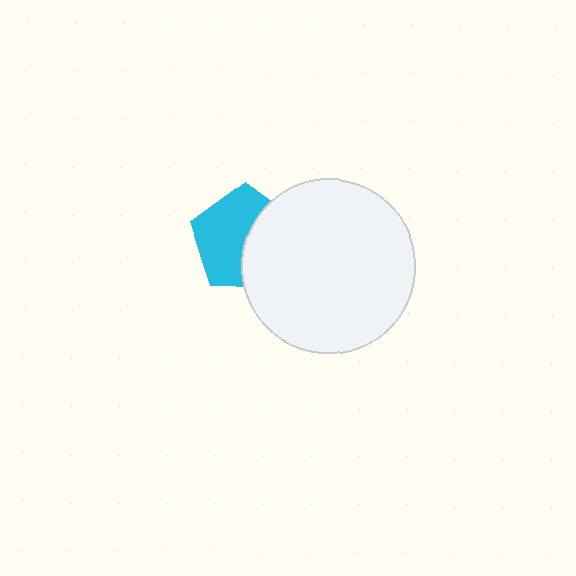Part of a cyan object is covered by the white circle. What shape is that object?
It is a pentagon.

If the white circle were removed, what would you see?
You would see the complete cyan pentagon.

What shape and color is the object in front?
The object in front is a white circle.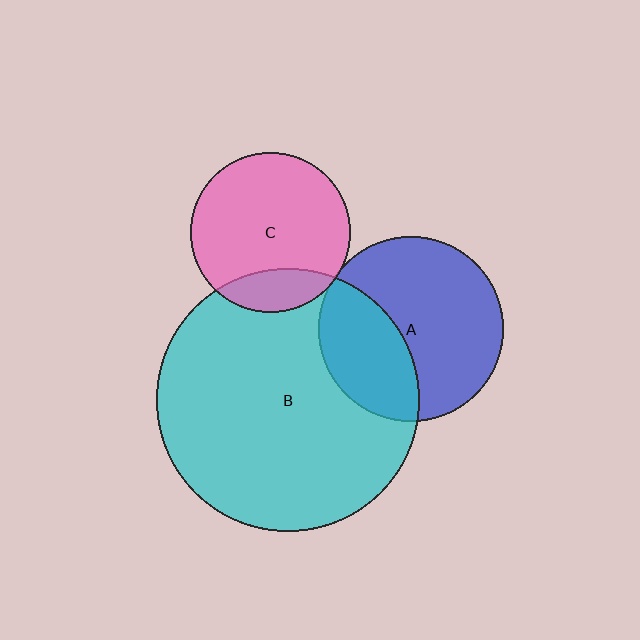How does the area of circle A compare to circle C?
Approximately 1.3 times.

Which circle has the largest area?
Circle B (cyan).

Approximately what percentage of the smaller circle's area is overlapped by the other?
Approximately 35%.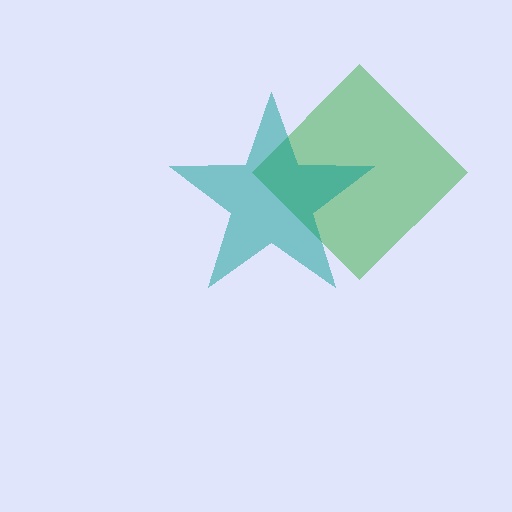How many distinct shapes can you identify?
There are 2 distinct shapes: a green diamond, a teal star.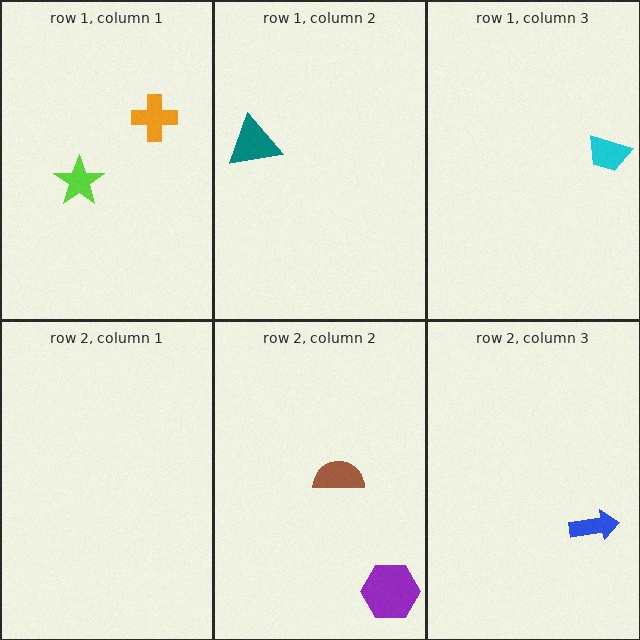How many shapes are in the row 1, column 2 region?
1.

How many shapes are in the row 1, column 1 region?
2.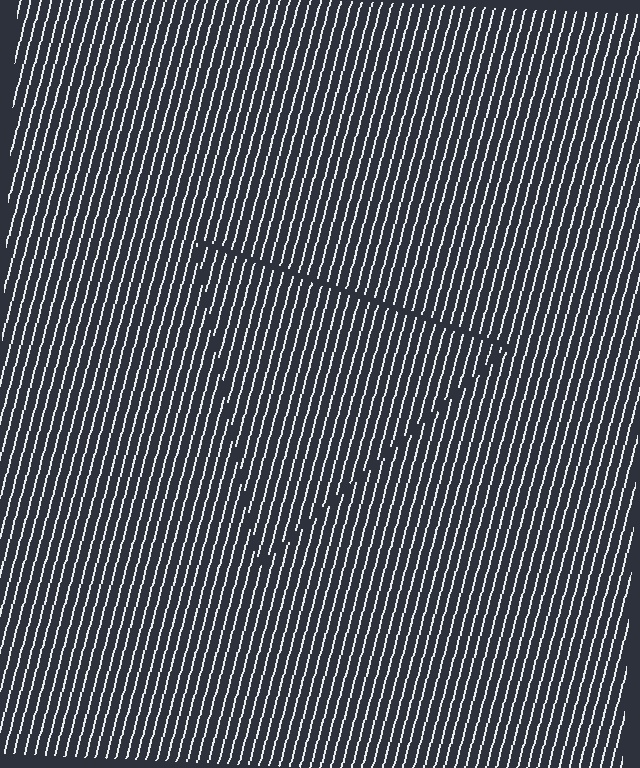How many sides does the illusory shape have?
3 sides — the line-ends trace a triangle.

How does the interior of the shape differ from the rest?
The interior of the shape contains the same grating, shifted by half a period — the contour is defined by the phase discontinuity where line-ends from the inner and outer gratings abut.